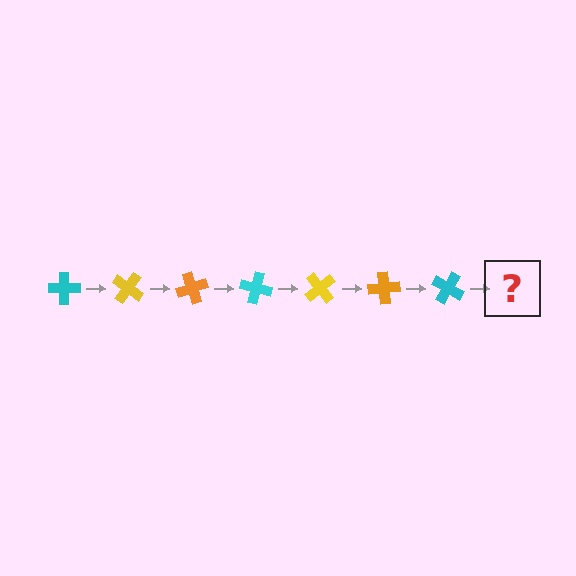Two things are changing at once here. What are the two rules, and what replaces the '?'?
The two rules are that it rotates 35 degrees each step and the color cycles through cyan, yellow, and orange. The '?' should be a yellow cross, rotated 245 degrees from the start.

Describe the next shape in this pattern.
It should be a yellow cross, rotated 245 degrees from the start.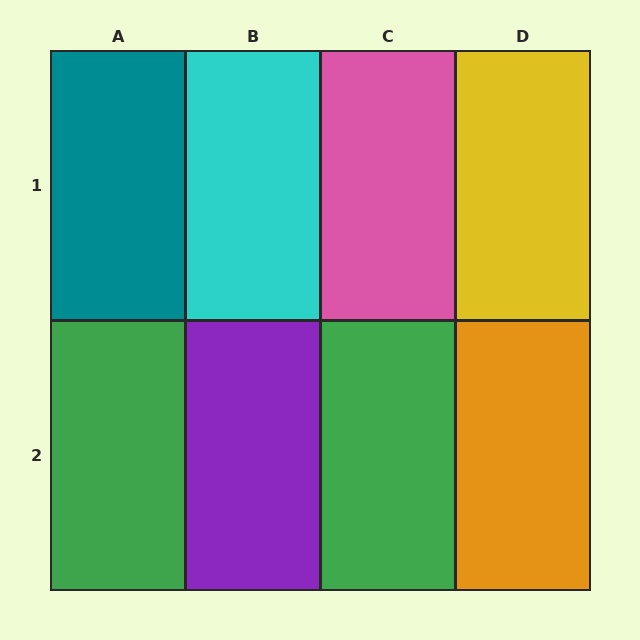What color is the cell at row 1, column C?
Pink.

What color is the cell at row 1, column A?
Teal.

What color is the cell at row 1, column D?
Yellow.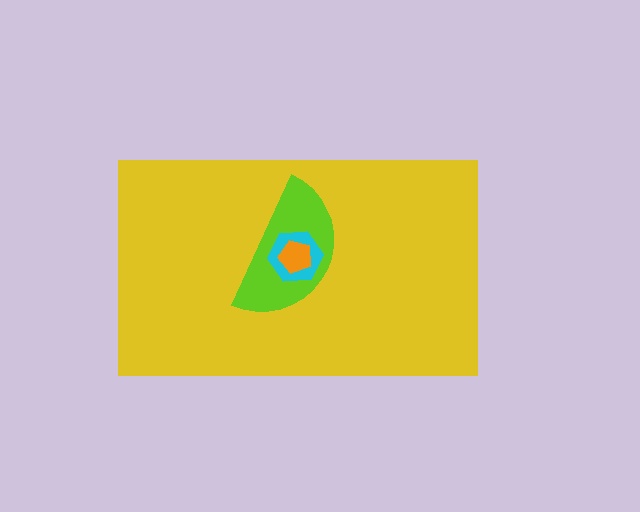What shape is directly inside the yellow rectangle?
The lime semicircle.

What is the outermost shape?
The yellow rectangle.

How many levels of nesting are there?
4.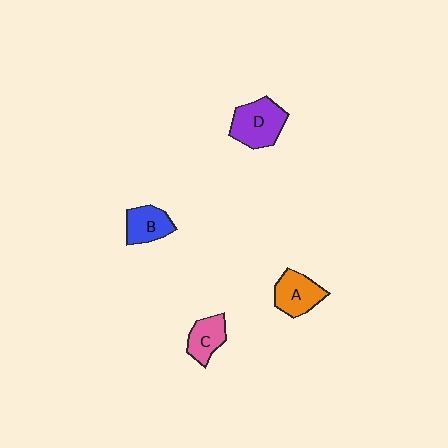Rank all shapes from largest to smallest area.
From largest to smallest: D (purple), A (orange), B (blue), C (pink).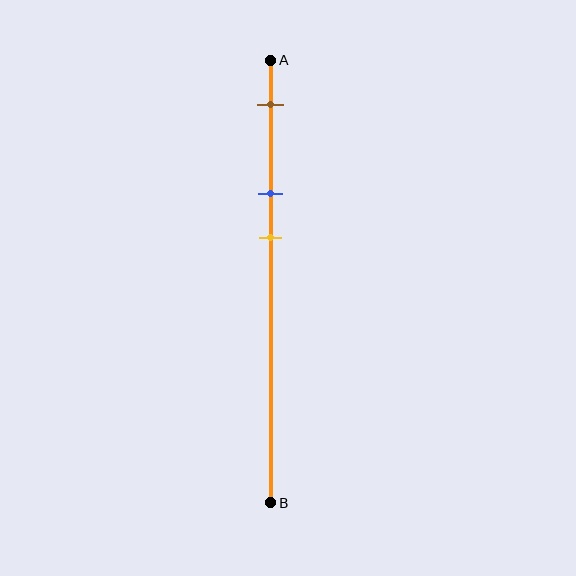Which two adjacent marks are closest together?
The blue and yellow marks are the closest adjacent pair.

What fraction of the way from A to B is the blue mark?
The blue mark is approximately 30% (0.3) of the way from A to B.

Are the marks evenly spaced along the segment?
Yes, the marks are approximately evenly spaced.